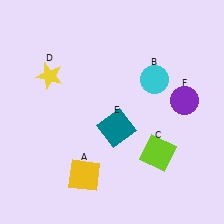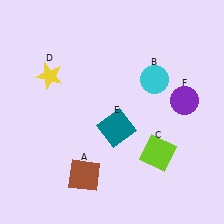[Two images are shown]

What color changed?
The square (A) changed from yellow in Image 1 to brown in Image 2.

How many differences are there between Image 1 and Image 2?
There is 1 difference between the two images.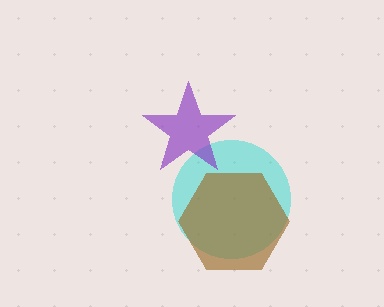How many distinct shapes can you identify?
There are 3 distinct shapes: a cyan circle, a brown hexagon, a purple star.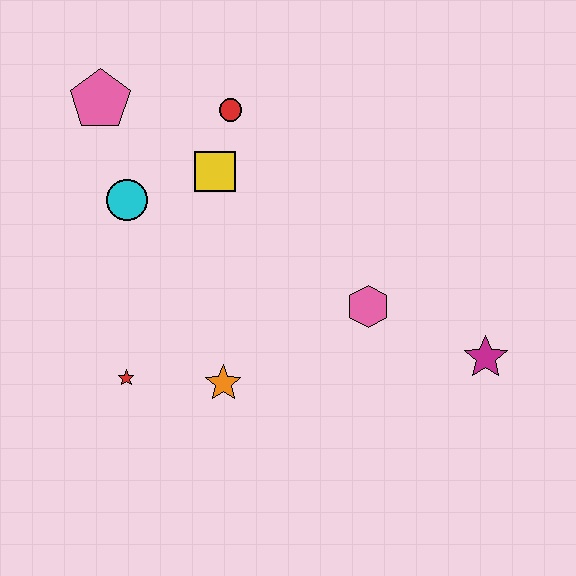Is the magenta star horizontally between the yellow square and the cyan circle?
No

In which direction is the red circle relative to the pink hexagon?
The red circle is above the pink hexagon.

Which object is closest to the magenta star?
The pink hexagon is closest to the magenta star.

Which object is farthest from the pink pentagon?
The magenta star is farthest from the pink pentagon.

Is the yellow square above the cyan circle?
Yes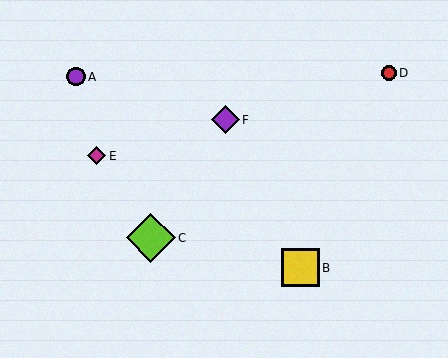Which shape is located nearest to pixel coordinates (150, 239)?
The lime diamond (labeled C) at (151, 238) is nearest to that location.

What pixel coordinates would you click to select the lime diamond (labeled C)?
Click at (151, 238) to select the lime diamond C.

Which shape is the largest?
The lime diamond (labeled C) is the largest.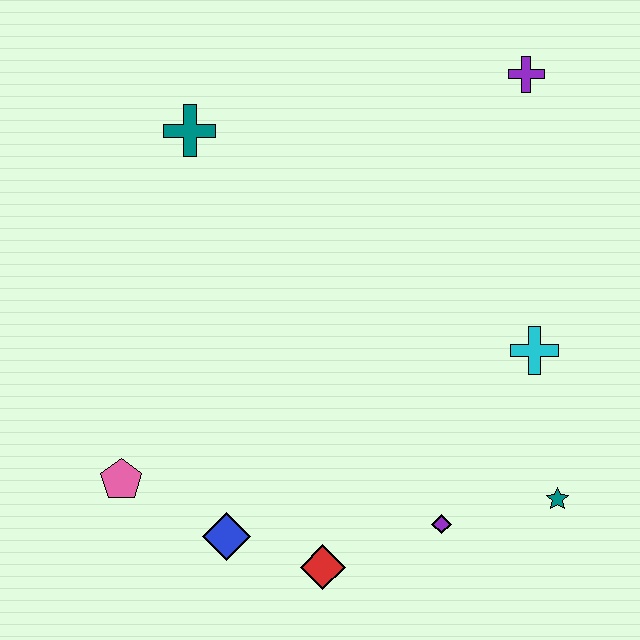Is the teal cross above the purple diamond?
Yes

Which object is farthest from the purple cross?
The pink pentagon is farthest from the purple cross.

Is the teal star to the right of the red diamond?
Yes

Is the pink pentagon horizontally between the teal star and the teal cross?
No